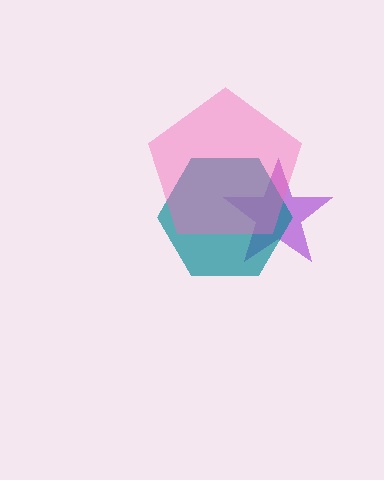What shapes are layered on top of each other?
The layered shapes are: a purple star, a teal hexagon, a pink pentagon.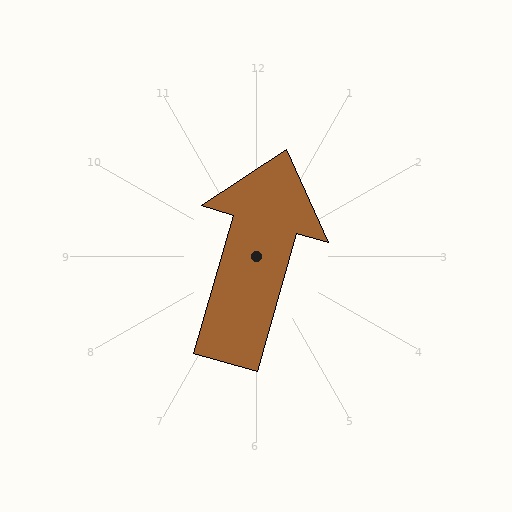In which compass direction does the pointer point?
North.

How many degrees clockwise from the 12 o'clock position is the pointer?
Approximately 16 degrees.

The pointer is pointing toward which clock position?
Roughly 1 o'clock.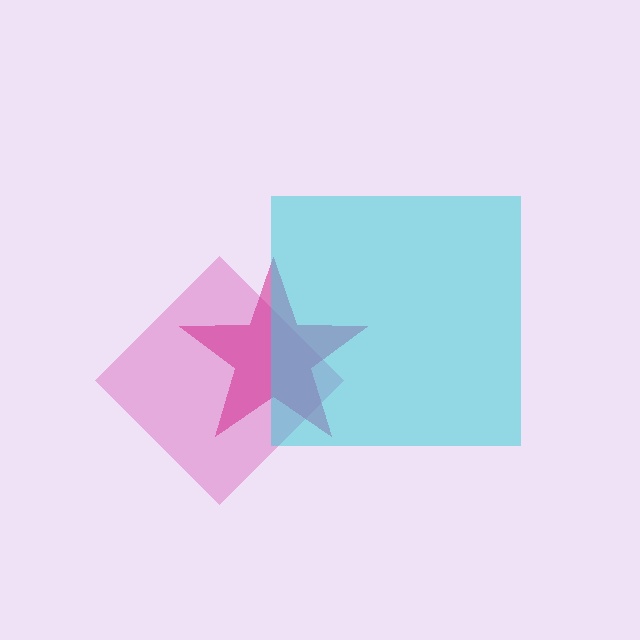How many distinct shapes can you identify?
There are 3 distinct shapes: a pink diamond, a magenta star, a cyan square.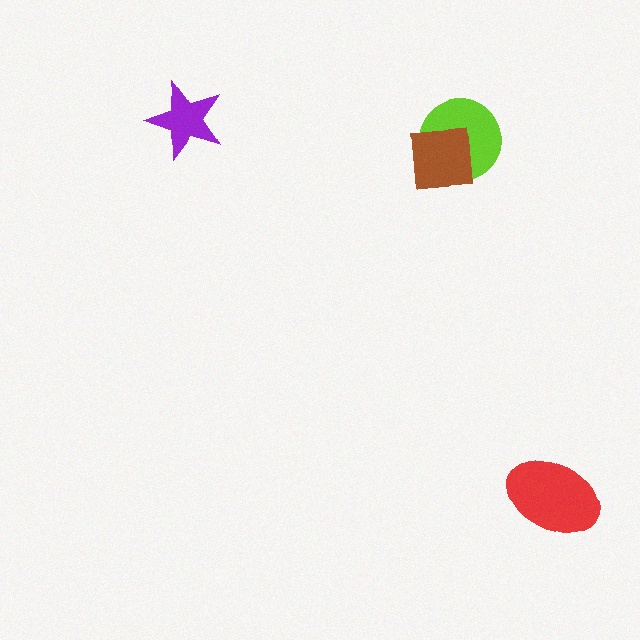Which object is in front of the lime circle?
The brown square is in front of the lime circle.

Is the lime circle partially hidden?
Yes, it is partially covered by another shape.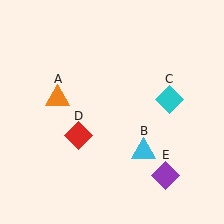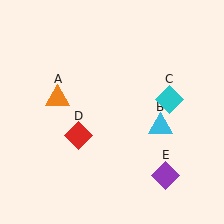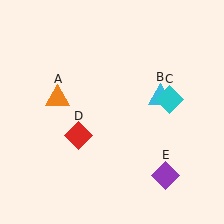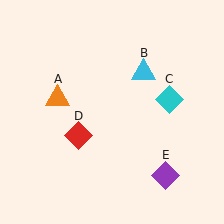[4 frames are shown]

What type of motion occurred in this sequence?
The cyan triangle (object B) rotated counterclockwise around the center of the scene.